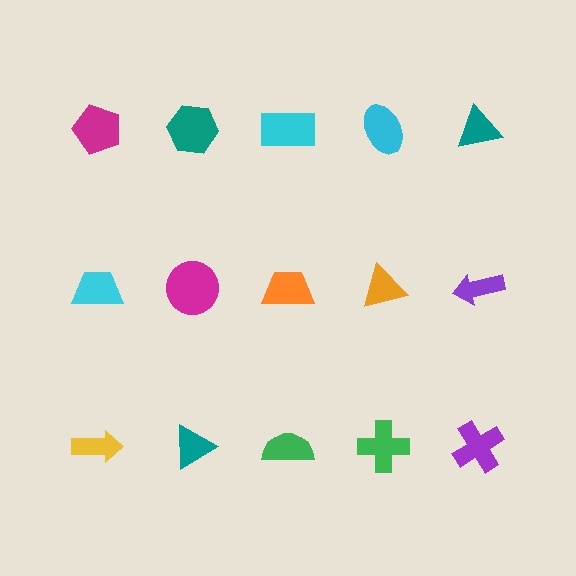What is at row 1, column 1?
A magenta pentagon.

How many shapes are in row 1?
5 shapes.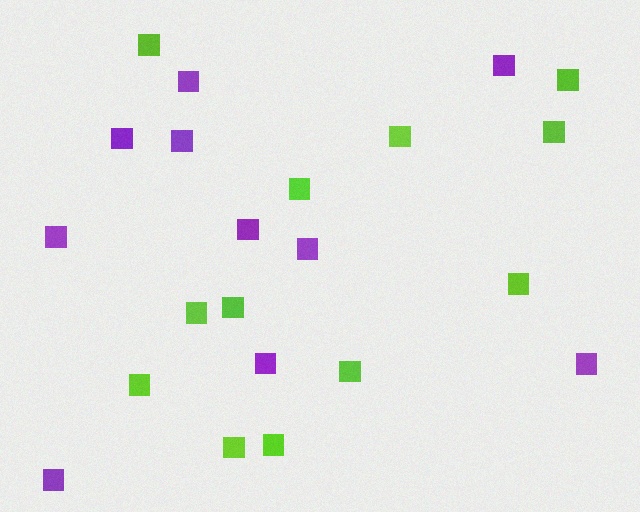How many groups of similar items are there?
There are 2 groups: one group of lime squares (12) and one group of purple squares (10).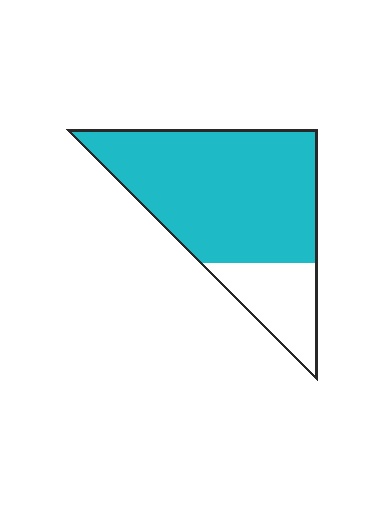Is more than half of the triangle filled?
Yes.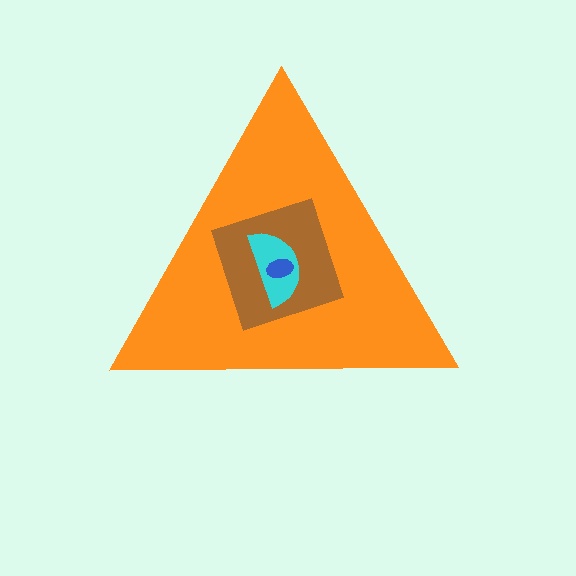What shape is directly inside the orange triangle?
The brown diamond.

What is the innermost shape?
The blue ellipse.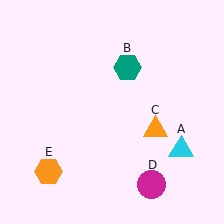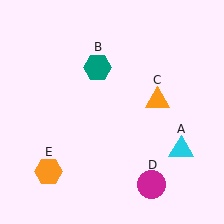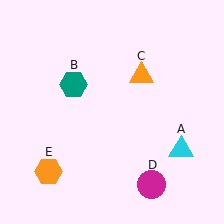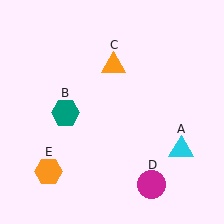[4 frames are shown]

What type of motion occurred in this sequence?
The teal hexagon (object B), orange triangle (object C) rotated counterclockwise around the center of the scene.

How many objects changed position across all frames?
2 objects changed position: teal hexagon (object B), orange triangle (object C).